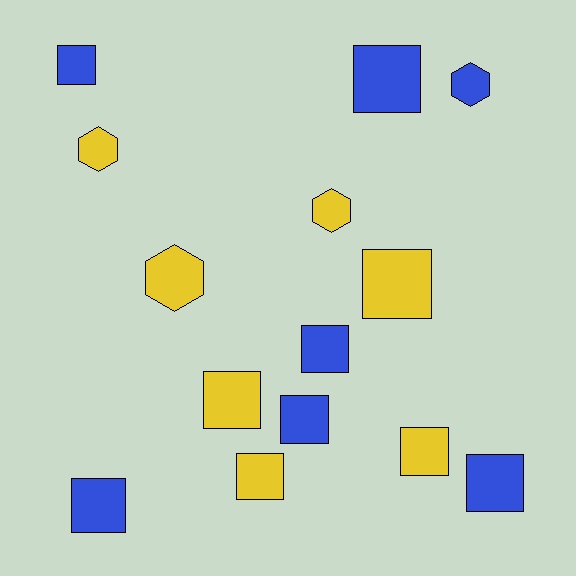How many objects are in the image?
There are 14 objects.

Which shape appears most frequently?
Square, with 10 objects.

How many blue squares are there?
There are 6 blue squares.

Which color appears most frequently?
Yellow, with 7 objects.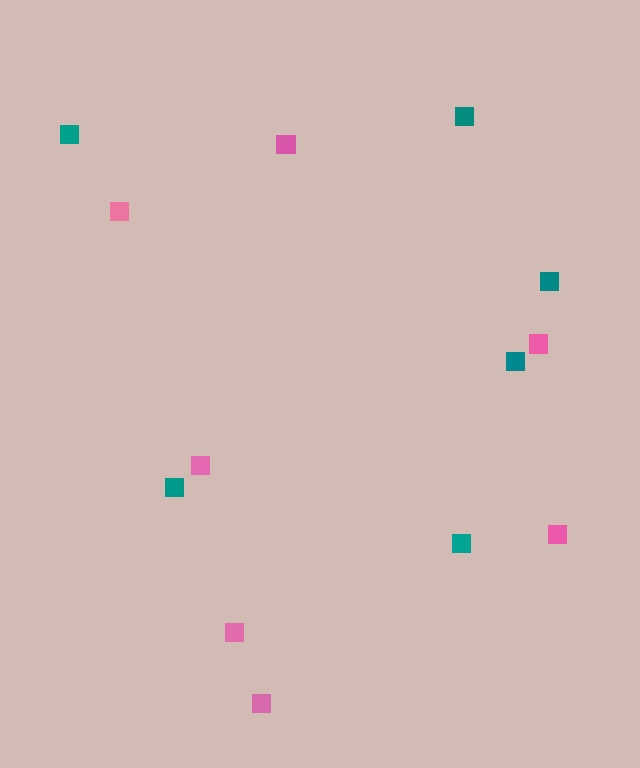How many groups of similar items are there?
There are 2 groups: one group of teal squares (6) and one group of pink squares (7).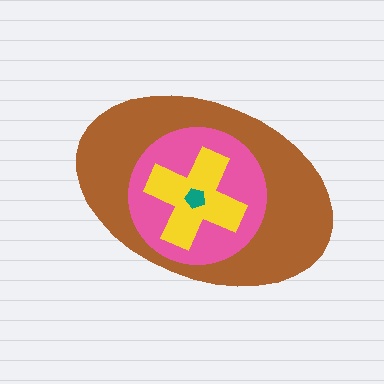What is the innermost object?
The teal pentagon.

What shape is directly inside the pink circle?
The yellow cross.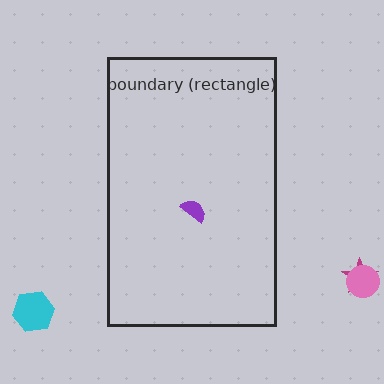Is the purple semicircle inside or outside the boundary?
Inside.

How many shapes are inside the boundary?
1 inside, 3 outside.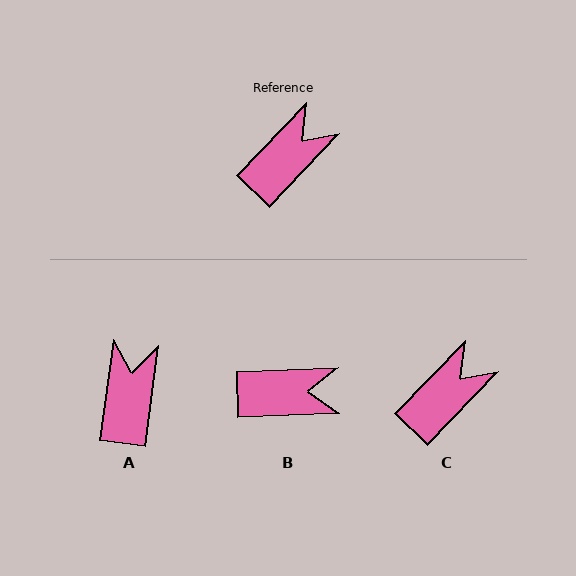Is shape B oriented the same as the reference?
No, it is off by about 44 degrees.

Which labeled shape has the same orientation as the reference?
C.